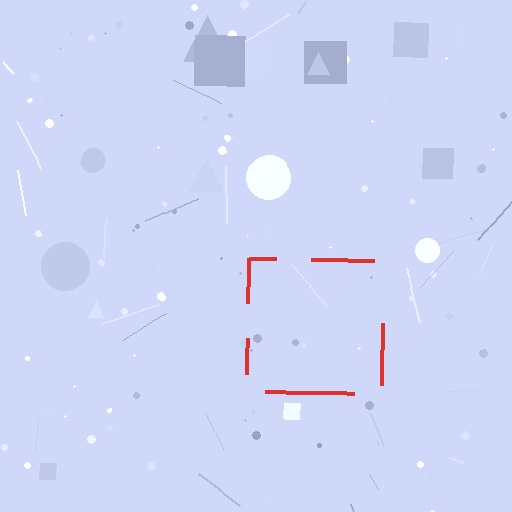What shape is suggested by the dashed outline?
The dashed outline suggests a square.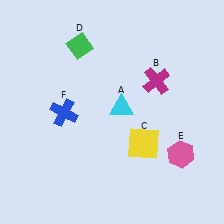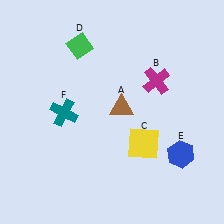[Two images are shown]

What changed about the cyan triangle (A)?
In Image 1, A is cyan. In Image 2, it changed to brown.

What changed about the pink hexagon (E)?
In Image 1, E is pink. In Image 2, it changed to blue.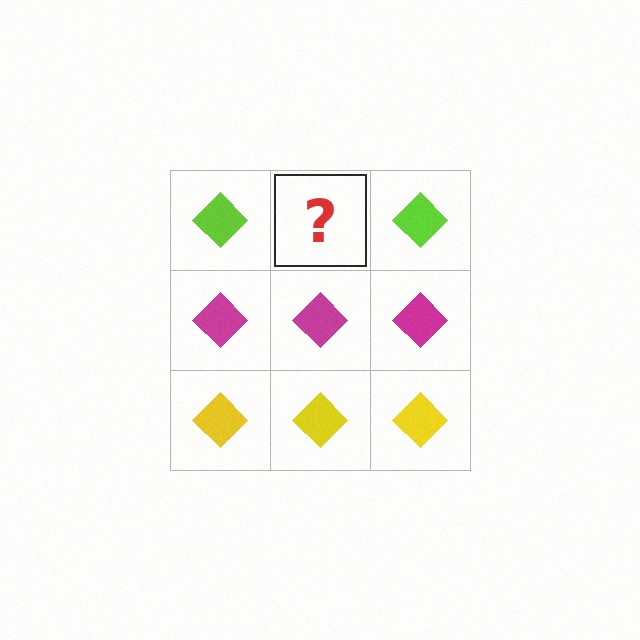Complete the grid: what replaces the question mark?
The question mark should be replaced with a lime diamond.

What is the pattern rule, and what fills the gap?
The rule is that each row has a consistent color. The gap should be filled with a lime diamond.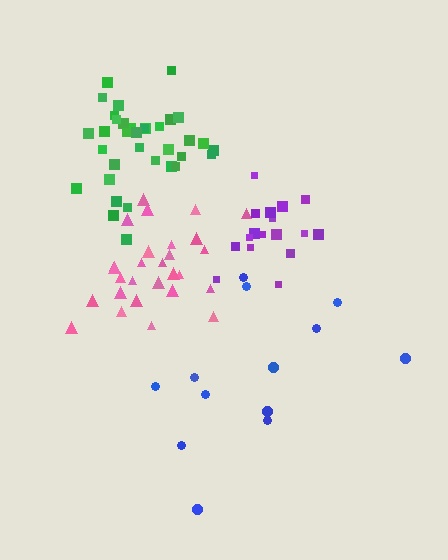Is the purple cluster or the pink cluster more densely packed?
Purple.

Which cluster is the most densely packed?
Purple.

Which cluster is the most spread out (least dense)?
Blue.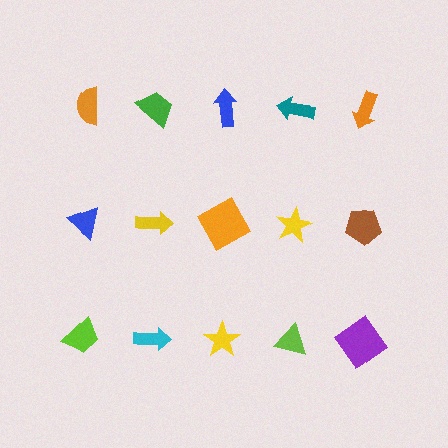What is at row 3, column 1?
A lime trapezoid.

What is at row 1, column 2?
A green trapezoid.